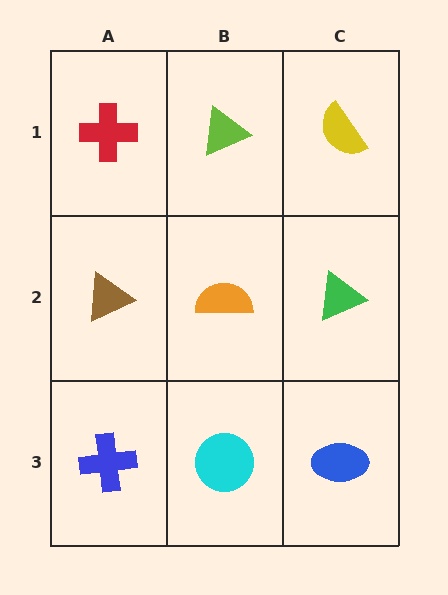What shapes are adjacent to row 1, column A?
A brown triangle (row 2, column A), a lime triangle (row 1, column B).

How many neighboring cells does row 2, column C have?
3.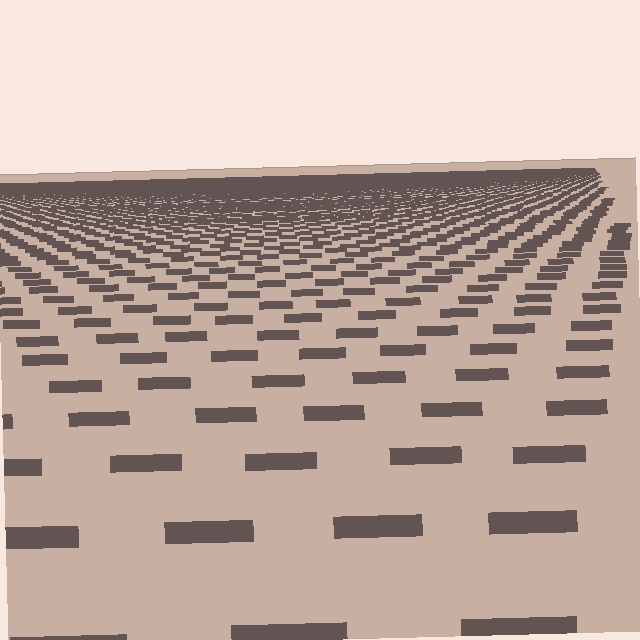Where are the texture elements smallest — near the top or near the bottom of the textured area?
Near the top.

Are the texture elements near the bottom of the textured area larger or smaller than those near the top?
Larger. Near the bottom, elements are closer to the viewer and appear at a bigger on-screen size.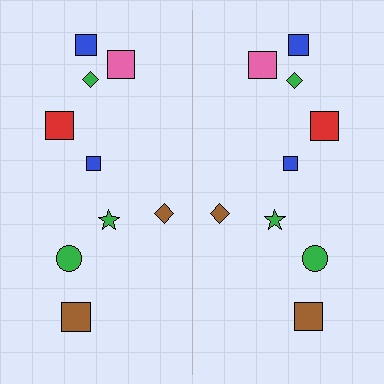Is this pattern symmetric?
Yes, this pattern has bilateral (reflection) symmetry.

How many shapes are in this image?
There are 18 shapes in this image.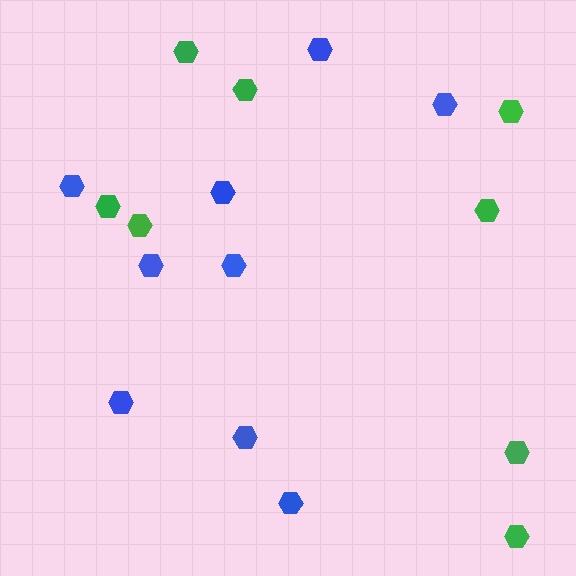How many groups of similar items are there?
There are 2 groups: one group of green hexagons (8) and one group of blue hexagons (9).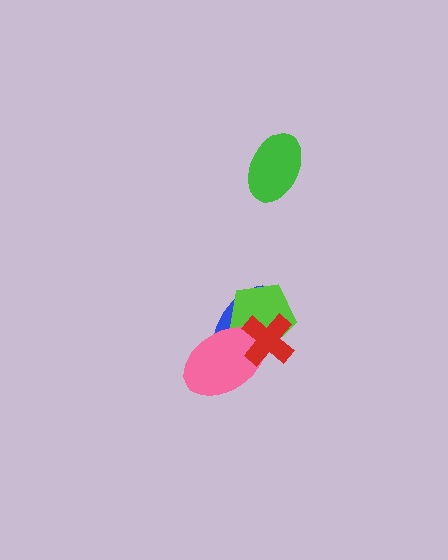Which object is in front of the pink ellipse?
The red cross is in front of the pink ellipse.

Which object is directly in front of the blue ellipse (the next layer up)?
The lime pentagon is directly in front of the blue ellipse.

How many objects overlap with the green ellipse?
0 objects overlap with the green ellipse.